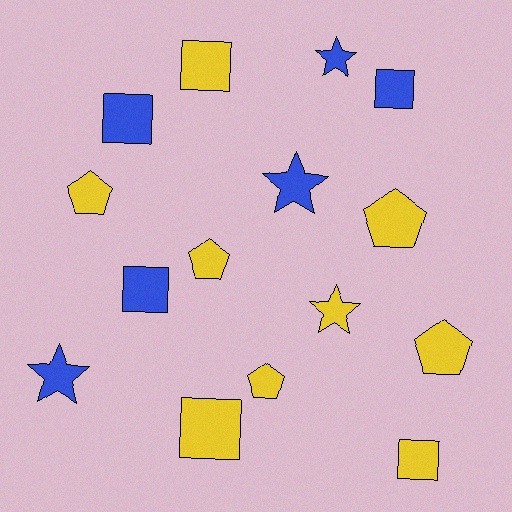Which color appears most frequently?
Yellow, with 9 objects.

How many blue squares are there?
There are 3 blue squares.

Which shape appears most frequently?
Square, with 6 objects.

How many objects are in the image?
There are 15 objects.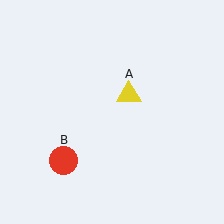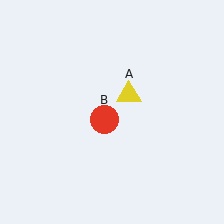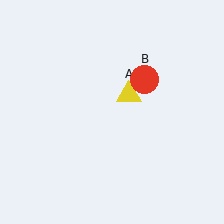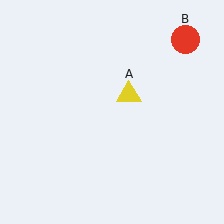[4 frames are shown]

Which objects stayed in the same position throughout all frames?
Yellow triangle (object A) remained stationary.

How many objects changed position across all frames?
1 object changed position: red circle (object B).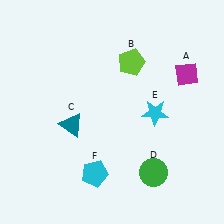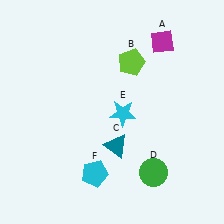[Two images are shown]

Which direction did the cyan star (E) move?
The cyan star (E) moved left.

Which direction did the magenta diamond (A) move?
The magenta diamond (A) moved up.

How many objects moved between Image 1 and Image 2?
3 objects moved between the two images.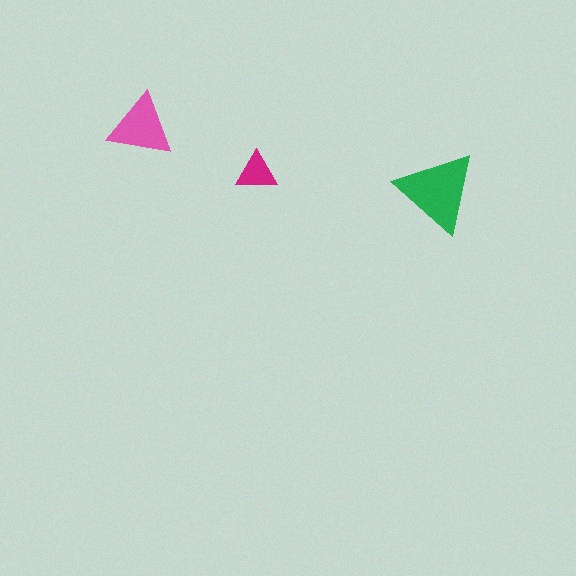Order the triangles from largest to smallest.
the green one, the pink one, the magenta one.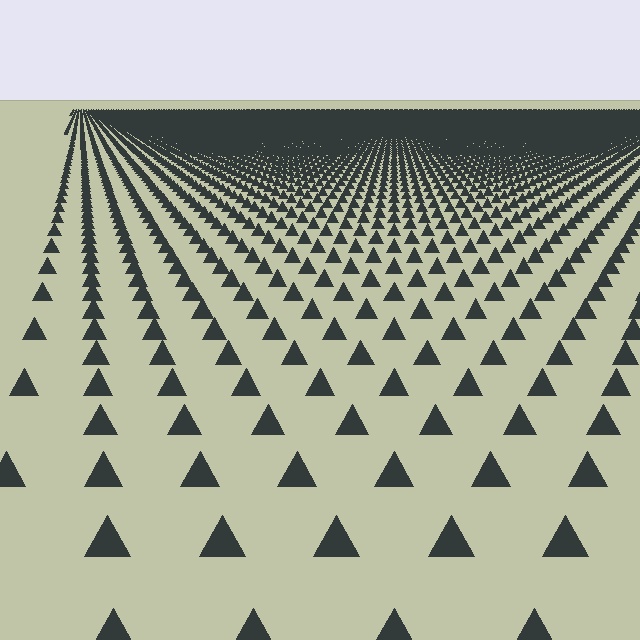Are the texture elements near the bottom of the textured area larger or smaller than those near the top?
Larger. Near the bottom, elements are closer to the viewer and appear at a bigger on-screen size.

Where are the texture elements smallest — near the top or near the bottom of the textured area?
Near the top.